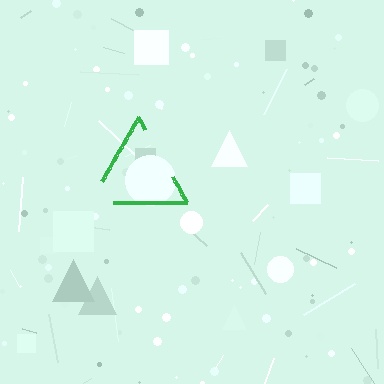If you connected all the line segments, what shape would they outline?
They would outline a triangle.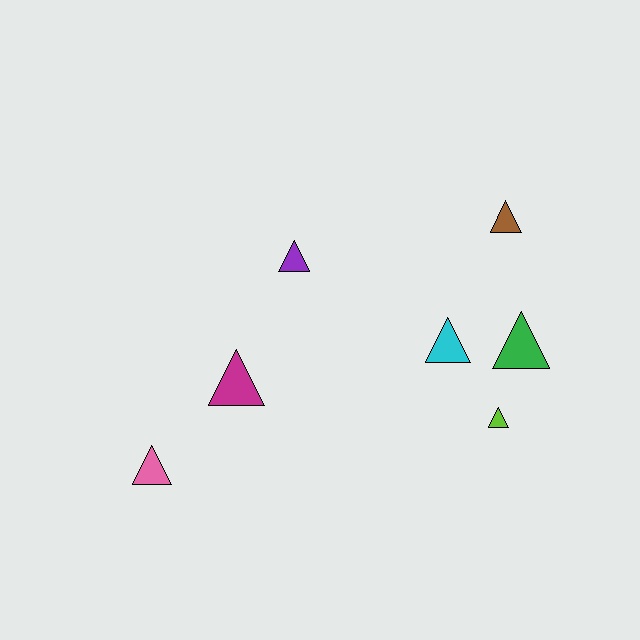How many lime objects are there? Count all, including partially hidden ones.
There is 1 lime object.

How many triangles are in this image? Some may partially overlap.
There are 7 triangles.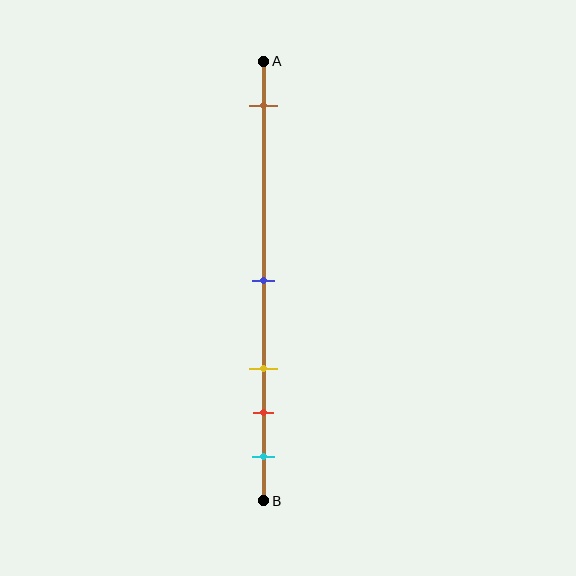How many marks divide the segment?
There are 5 marks dividing the segment.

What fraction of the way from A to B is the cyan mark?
The cyan mark is approximately 90% (0.9) of the way from A to B.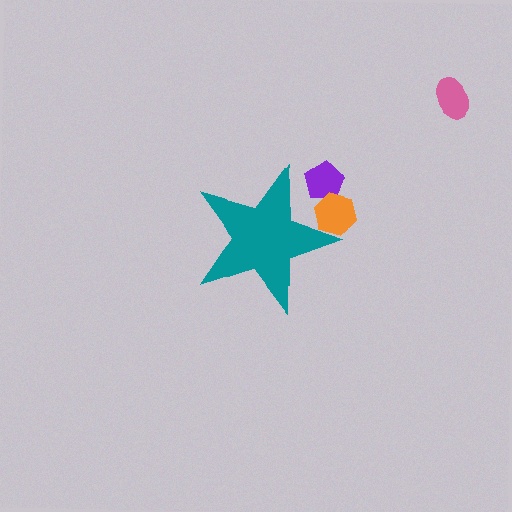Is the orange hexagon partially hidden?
Yes, the orange hexagon is partially hidden behind the teal star.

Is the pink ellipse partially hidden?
No, the pink ellipse is fully visible.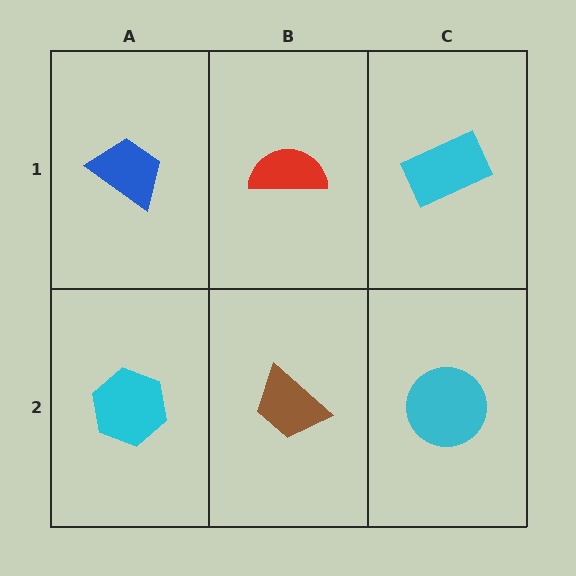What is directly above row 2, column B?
A red semicircle.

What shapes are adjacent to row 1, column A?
A cyan hexagon (row 2, column A), a red semicircle (row 1, column B).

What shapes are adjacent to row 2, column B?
A red semicircle (row 1, column B), a cyan hexagon (row 2, column A), a cyan circle (row 2, column C).